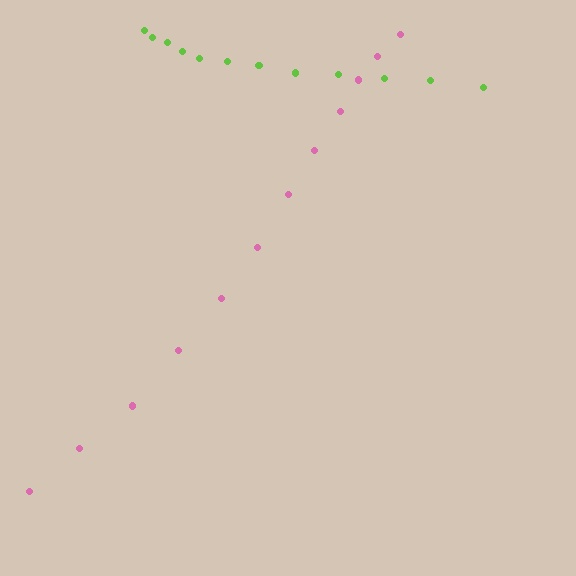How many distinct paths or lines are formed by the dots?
There are 2 distinct paths.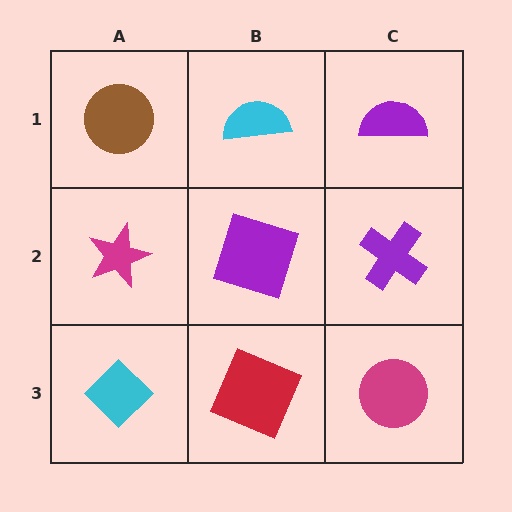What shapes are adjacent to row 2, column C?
A purple semicircle (row 1, column C), a magenta circle (row 3, column C), a purple square (row 2, column B).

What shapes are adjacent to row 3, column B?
A purple square (row 2, column B), a cyan diamond (row 3, column A), a magenta circle (row 3, column C).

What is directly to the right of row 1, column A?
A cyan semicircle.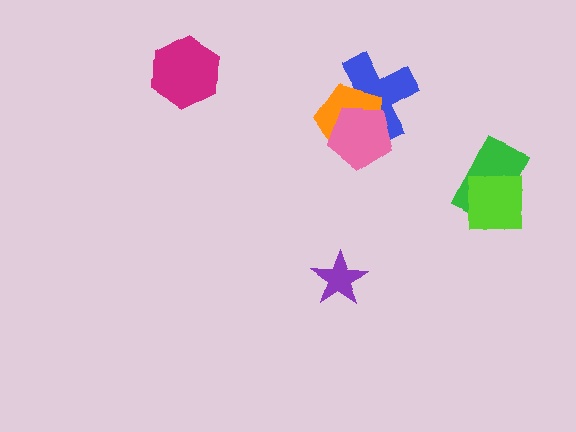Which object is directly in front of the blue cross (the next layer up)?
The orange pentagon is directly in front of the blue cross.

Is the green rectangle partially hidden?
Yes, it is partially covered by another shape.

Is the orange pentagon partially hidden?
Yes, it is partially covered by another shape.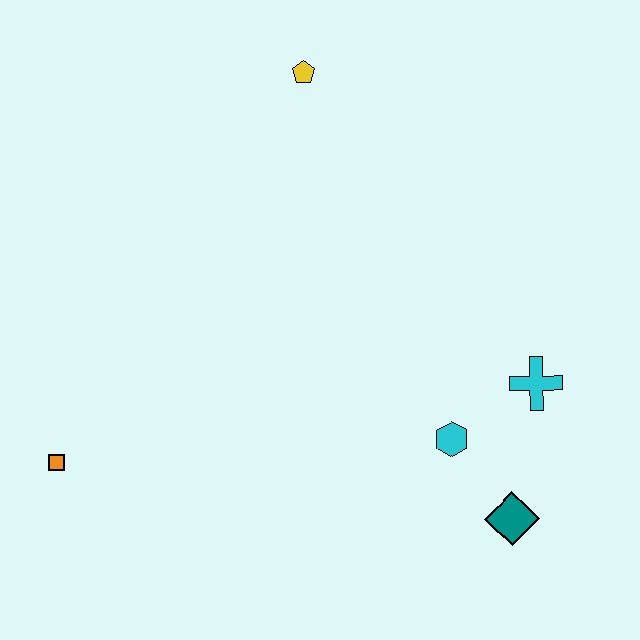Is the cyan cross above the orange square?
Yes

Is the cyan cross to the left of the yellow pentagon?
No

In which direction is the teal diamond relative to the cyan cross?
The teal diamond is below the cyan cross.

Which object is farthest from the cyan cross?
The orange square is farthest from the cyan cross.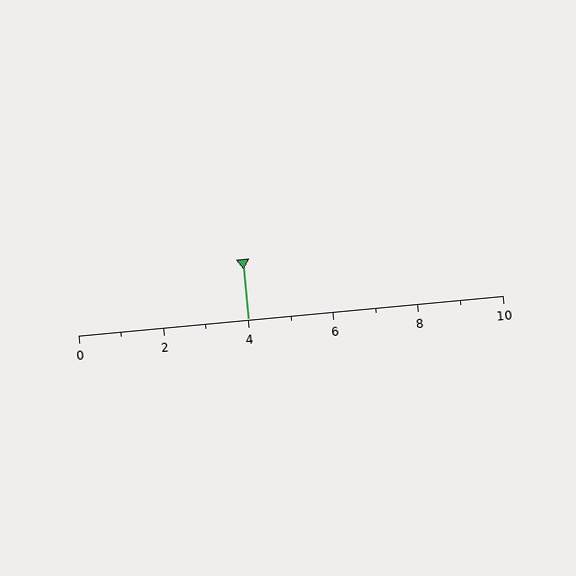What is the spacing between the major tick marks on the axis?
The major ticks are spaced 2 apart.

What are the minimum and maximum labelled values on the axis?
The axis runs from 0 to 10.